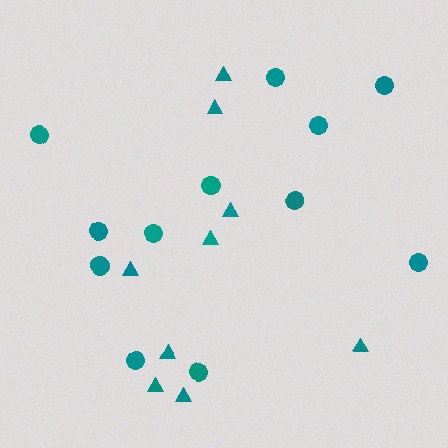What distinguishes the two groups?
There are 2 groups: one group of triangles (9) and one group of circles (12).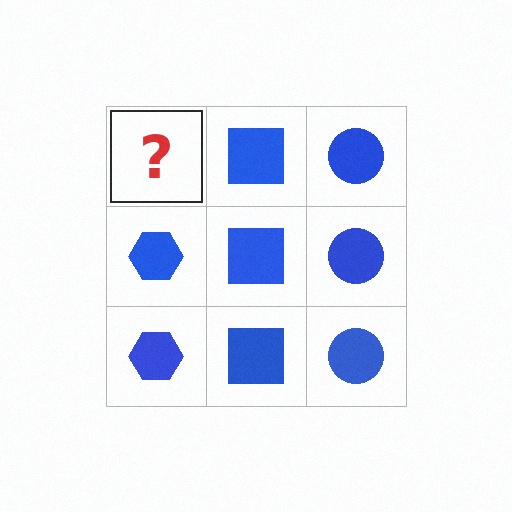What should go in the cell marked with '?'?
The missing cell should contain a blue hexagon.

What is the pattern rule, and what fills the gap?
The rule is that each column has a consistent shape. The gap should be filled with a blue hexagon.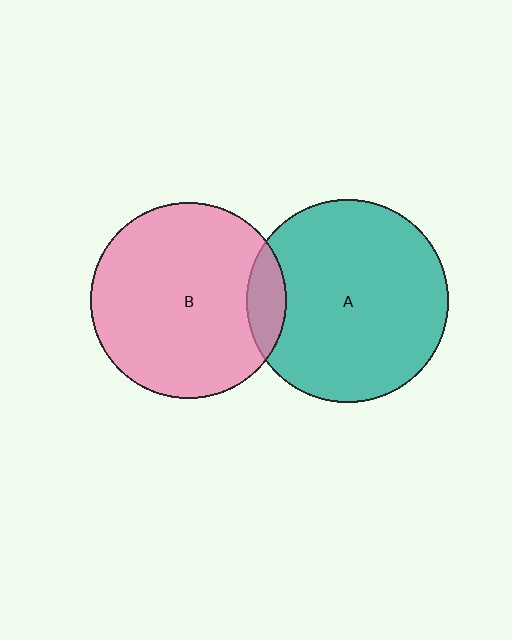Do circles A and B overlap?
Yes.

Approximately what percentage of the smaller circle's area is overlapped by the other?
Approximately 10%.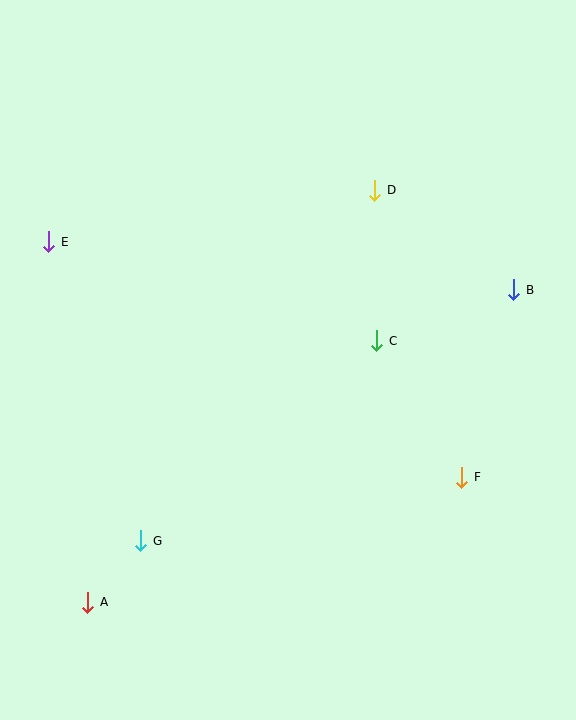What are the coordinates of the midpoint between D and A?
The midpoint between D and A is at (231, 396).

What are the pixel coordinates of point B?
Point B is at (514, 290).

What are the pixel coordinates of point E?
Point E is at (49, 242).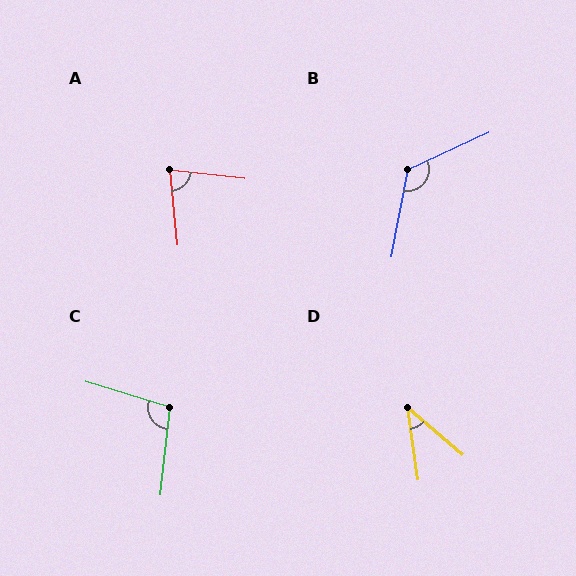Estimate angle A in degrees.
Approximately 78 degrees.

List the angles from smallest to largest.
D (41°), A (78°), C (101°), B (125°).